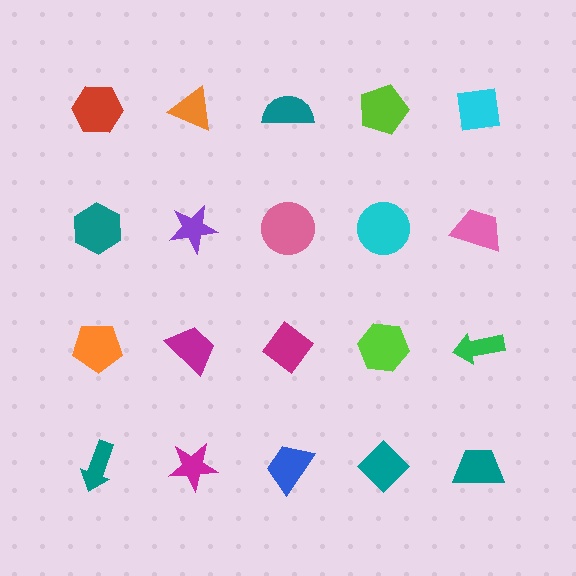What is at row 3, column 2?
A magenta trapezoid.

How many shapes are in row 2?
5 shapes.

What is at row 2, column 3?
A pink circle.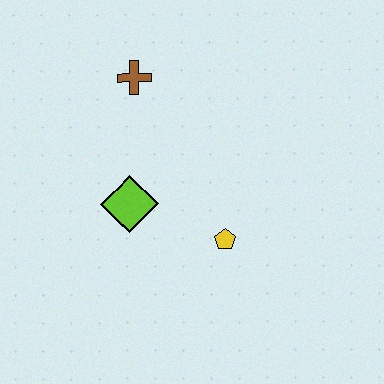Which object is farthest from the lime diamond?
The brown cross is farthest from the lime diamond.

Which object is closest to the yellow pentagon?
The lime diamond is closest to the yellow pentagon.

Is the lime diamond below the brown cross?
Yes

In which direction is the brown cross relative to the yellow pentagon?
The brown cross is above the yellow pentagon.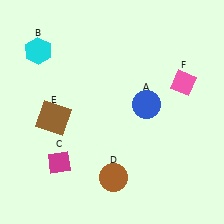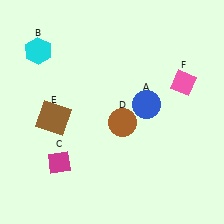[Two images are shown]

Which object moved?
The brown circle (D) moved up.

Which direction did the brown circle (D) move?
The brown circle (D) moved up.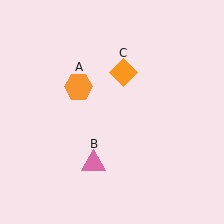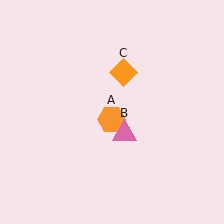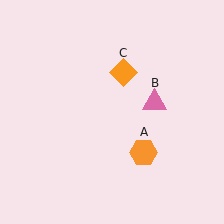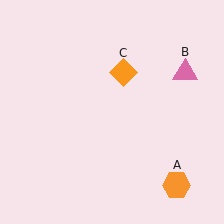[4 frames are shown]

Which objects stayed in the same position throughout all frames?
Orange diamond (object C) remained stationary.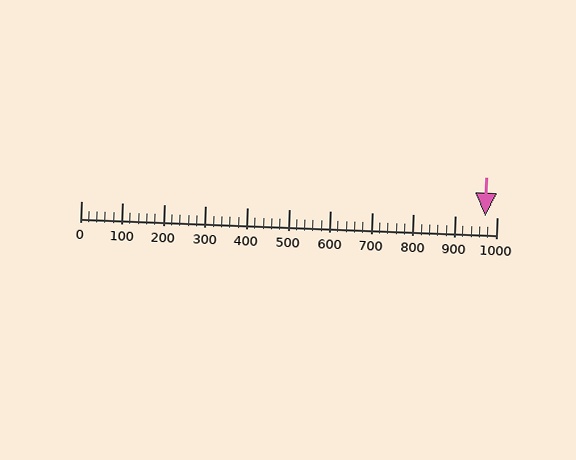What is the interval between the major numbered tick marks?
The major tick marks are spaced 100 units apart.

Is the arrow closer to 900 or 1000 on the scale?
The arrow is closer to 1000.